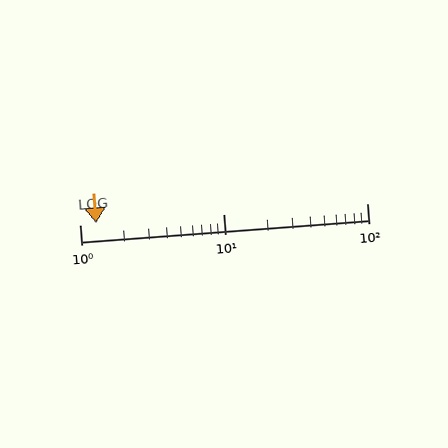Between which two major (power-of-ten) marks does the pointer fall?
The pointer is between 1 and 10.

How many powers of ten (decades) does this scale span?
The scale spans 2 decades, from 1 to 100.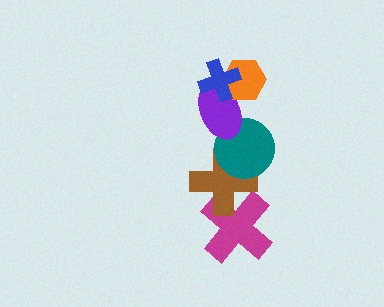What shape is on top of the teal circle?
The purple ellipse is on top of the teal circle.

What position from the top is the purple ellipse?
The purple ellipse is 3rd from the top.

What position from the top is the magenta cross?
The magenta cross is 6th from the top.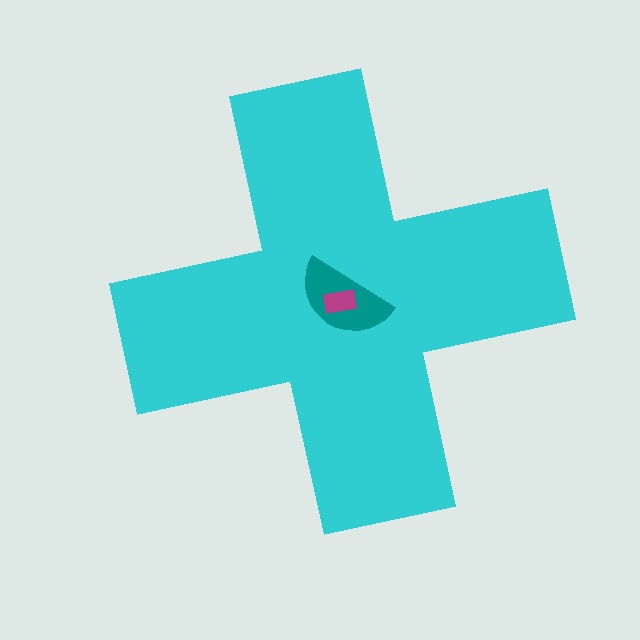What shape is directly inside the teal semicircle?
The magenta rectangle.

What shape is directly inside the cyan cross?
The teal semicircle.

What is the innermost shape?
The magenta rectangle.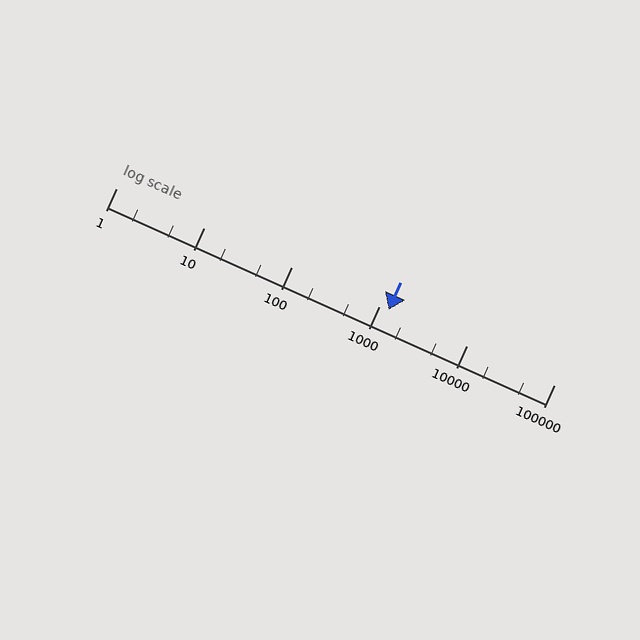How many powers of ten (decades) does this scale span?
The scale spans 5 decades, from 1 to 100000.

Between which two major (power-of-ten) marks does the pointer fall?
The pointer is between 1000 and 10000.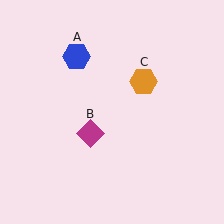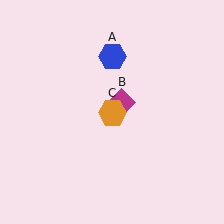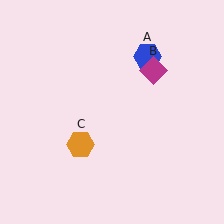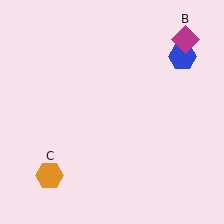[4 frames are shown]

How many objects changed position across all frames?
3 objects changed position: blue hexagon (object A), magenta diamond (object B), orange hexagon (object C).